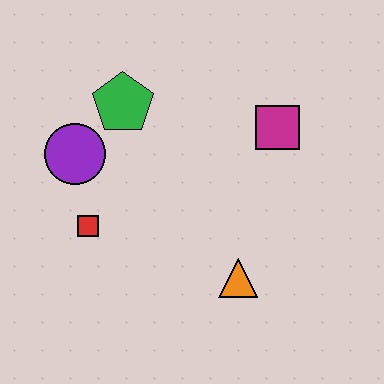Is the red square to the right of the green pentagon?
No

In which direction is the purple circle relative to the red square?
The purple circle is above the red square.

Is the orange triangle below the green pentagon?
Yes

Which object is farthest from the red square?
The magenta square is farthest from the red square.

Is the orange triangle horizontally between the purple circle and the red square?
No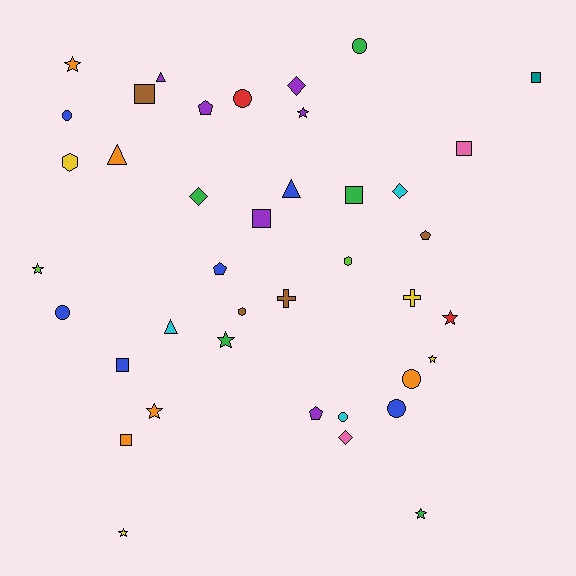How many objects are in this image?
There are 40 objects.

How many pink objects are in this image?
There are 2 pink objects.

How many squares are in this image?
There are 7 squares.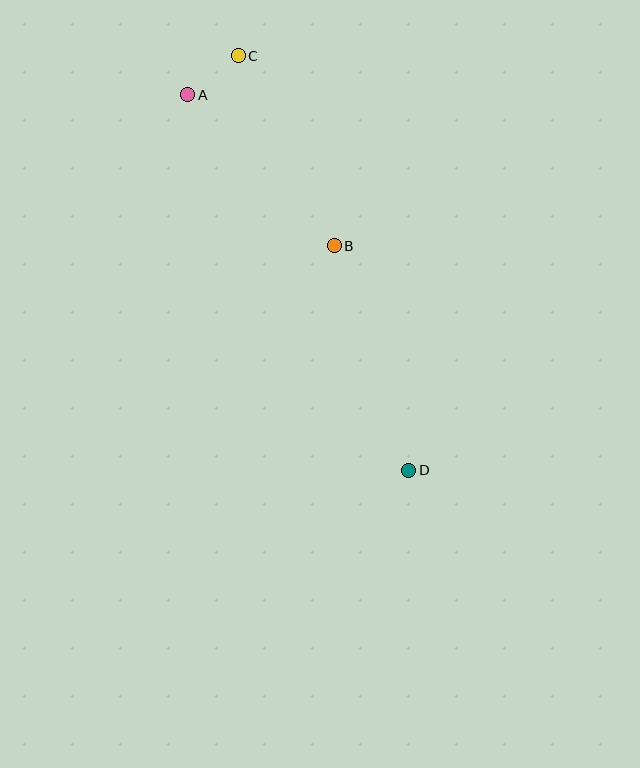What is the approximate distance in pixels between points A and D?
The distance between A and D is approximately 435 pixels.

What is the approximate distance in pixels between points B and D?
The distance between B and D is approximately 236 pixels.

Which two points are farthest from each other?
Points C and D are farthest from each other.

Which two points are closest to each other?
Points A and C are closest to each other.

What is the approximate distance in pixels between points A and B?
The distance between A and B is approximately 210 pixels.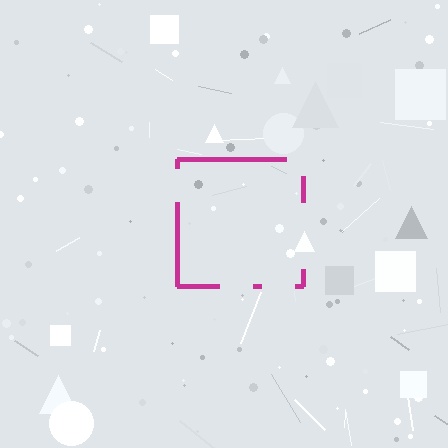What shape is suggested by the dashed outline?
The dashed outline suggests a square.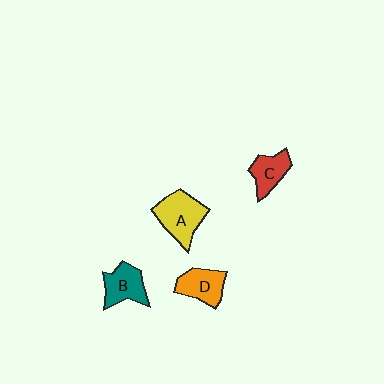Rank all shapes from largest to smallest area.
From largest to smallest: A (yellow), B (teal), D (orange), C (red).